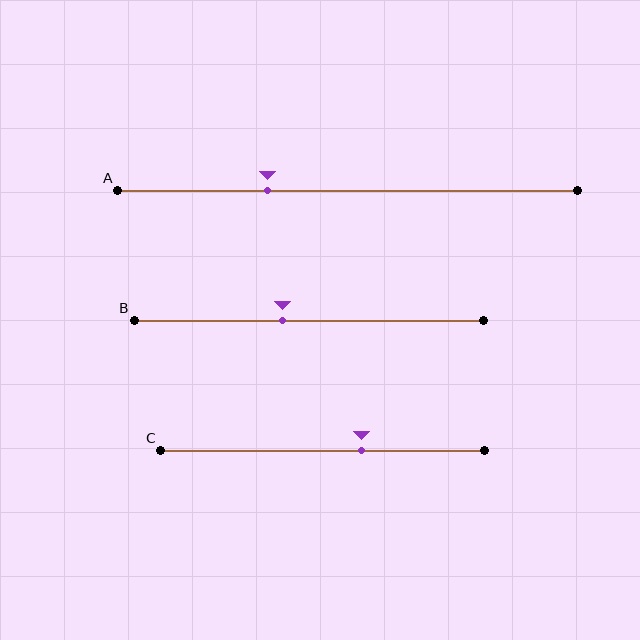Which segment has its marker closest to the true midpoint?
Segment B has its marker closest to the true midpoint.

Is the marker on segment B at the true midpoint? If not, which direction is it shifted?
No, the marker on segment B is shifted to the left by about 7% of the segment length.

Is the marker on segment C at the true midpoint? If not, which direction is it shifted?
No, the marker on segment C is shifted to the right by about 12% of the segment length.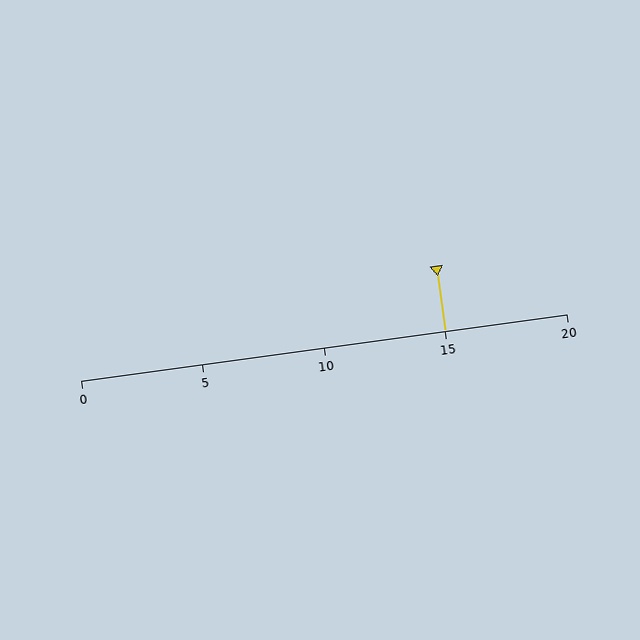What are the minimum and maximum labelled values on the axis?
The axis runs from 0 to 20.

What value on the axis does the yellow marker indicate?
The marker indicates approximately 15.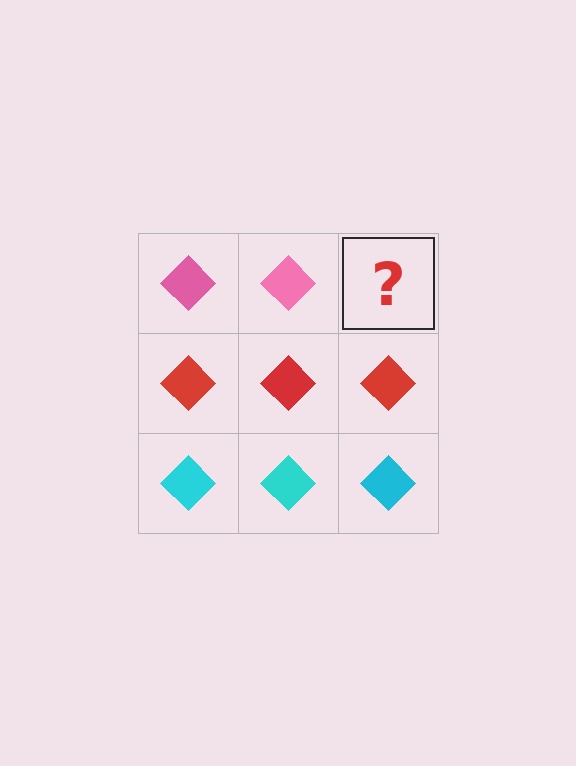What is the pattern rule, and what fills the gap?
The rule is that each row has a consistent color. The gap should be filled with a pink diamond.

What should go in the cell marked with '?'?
The missing cell should contain a pink diamond.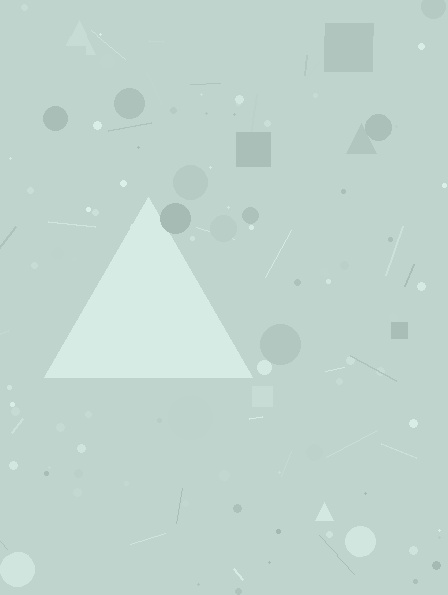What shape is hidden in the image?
A triangle is hidden in the image.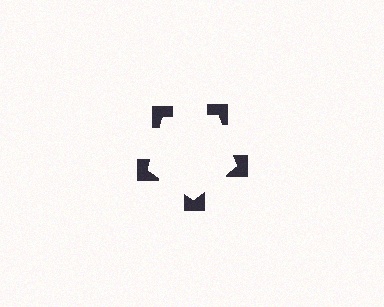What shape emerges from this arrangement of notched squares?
An illusory pentagon — its edges are inferred from the aligned wedge cuts in the notched squares, not physically drawn.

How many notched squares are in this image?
There are 5 — one at each vertex of the illusory pentagon.